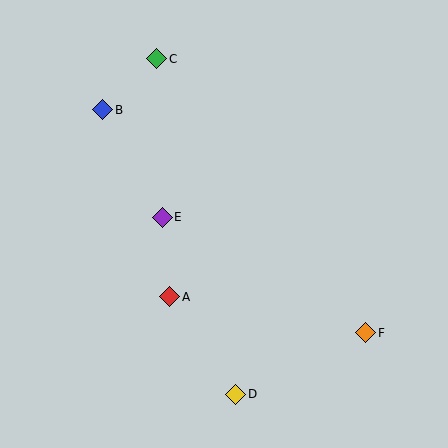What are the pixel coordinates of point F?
Point F is at (366, 333).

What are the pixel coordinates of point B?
Point B is at (103, 110).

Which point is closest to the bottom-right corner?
Point F is closest to the bottom-right corner.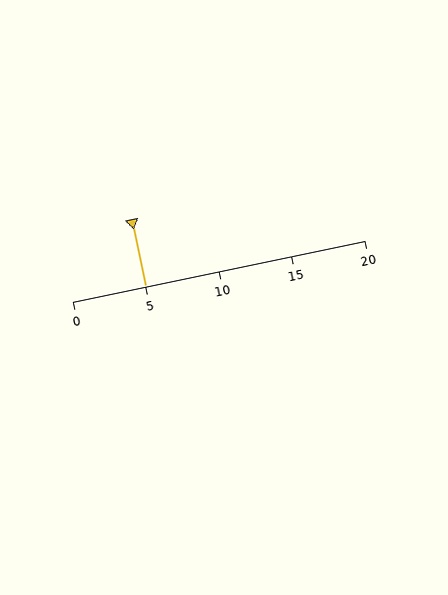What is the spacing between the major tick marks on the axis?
The major ticks are spaced 5 apart.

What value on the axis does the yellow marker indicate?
The marker indicates approximately 5.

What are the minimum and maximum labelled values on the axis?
The axis runs from 0 to 20.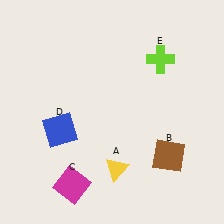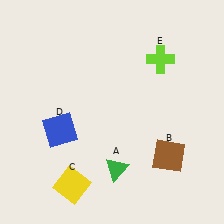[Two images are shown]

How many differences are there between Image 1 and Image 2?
There are 2 differences between the two images.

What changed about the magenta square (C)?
In Image 1, C is magenta. In Image 2, it changed to yellow.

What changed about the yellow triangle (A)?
In Image 1, A is yellow. In Image 2, it changed to green.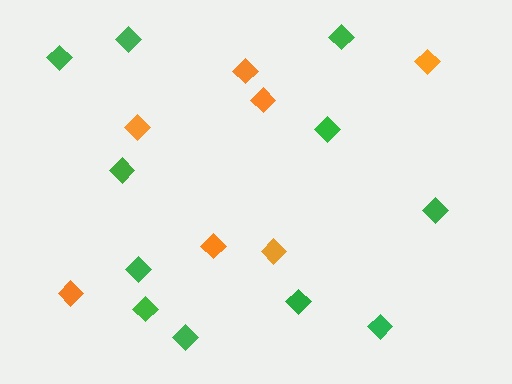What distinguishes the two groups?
There are 2 groups: one group of orange diamonds (7) and one group of green diamonds (11).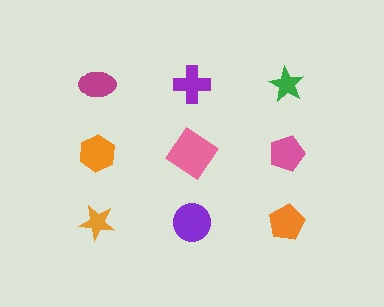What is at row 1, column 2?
A purple cross.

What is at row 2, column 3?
A pink pentagon.